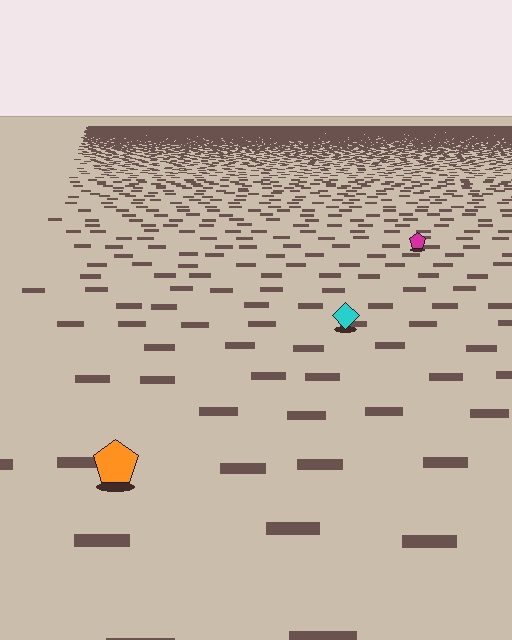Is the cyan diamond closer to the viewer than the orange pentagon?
No. The orange pentagon is closer — you can tell from the texture gradient: the ground texture is coarser near it.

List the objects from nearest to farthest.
From nearest to farthest: the orange pentagon, the cyan diamond, the magenta pentagon.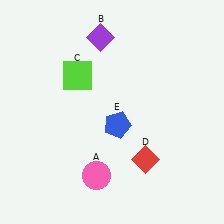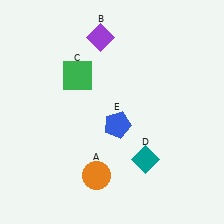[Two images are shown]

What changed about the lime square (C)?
In Image 1, C is lime. In Image 2, it changed to green.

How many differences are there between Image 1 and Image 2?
There are 3 differences between the two images.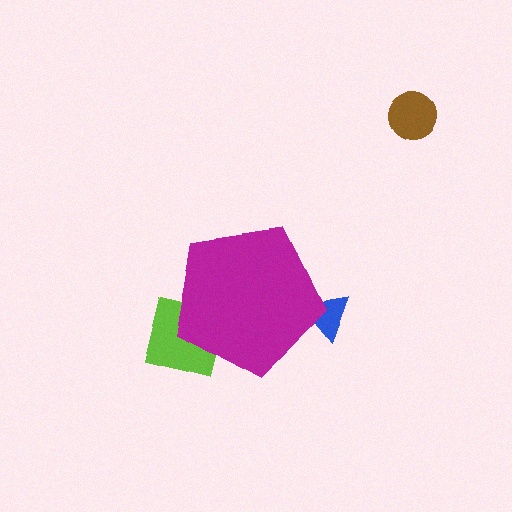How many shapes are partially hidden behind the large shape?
2 shapes are partially hidden.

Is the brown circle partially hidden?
No, the brown circle is fully visible.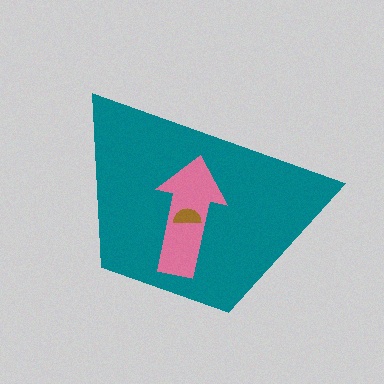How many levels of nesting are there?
3.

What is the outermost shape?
The teal trapezoid.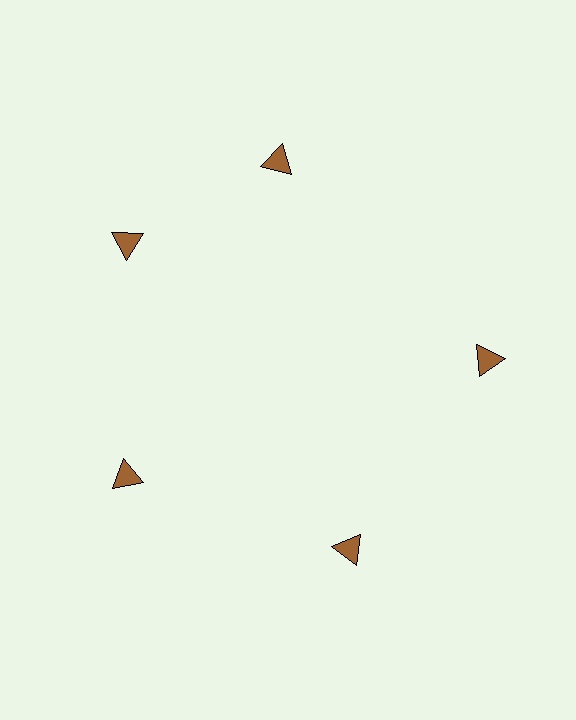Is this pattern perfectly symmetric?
No. The 5 brown triangles are arranged in a ring, but one element near the 1 o'clock position is rotated out of alignment along the ring, breaking the 5-fold rotational symmetry.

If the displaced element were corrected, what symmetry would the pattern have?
It would have 5-fold rotational symmetry — the pattern would map onto itself every 72 degrees.